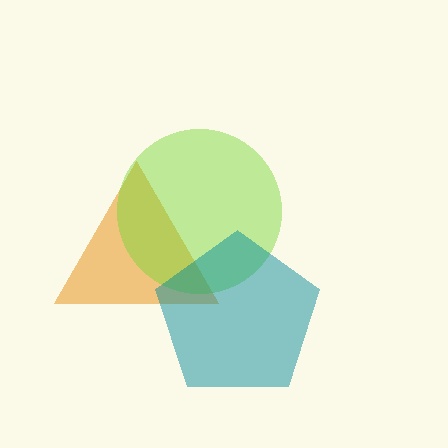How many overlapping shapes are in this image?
There are 3 overlapping shapes in the image.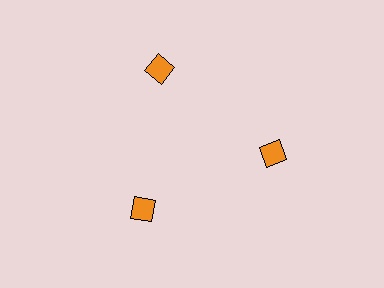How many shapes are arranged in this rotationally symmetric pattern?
There are 3 shapes, arranged in 3 groups of 1.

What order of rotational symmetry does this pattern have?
This pattern has 3-fold rotational symmetry.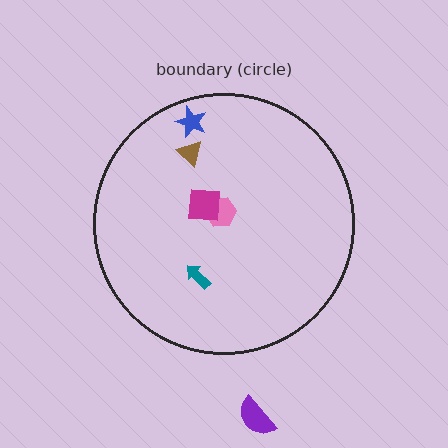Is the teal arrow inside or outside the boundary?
Inside.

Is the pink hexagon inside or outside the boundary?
Inside.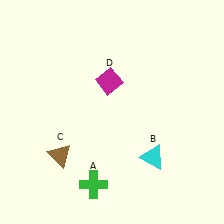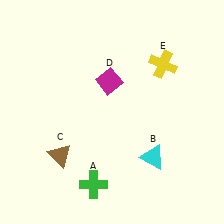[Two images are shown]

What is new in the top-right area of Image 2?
A yellow cross (E) was added in the top-right area of Image 2.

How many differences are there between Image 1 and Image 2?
There is 1 difference between the two images.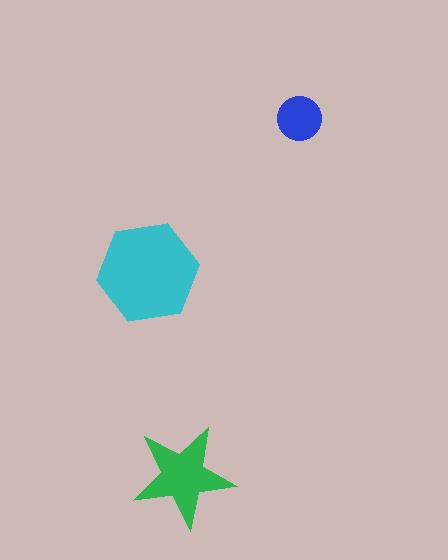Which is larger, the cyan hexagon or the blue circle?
The cyan hexagon.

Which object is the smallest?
The blue circle.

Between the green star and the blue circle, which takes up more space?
The green star.